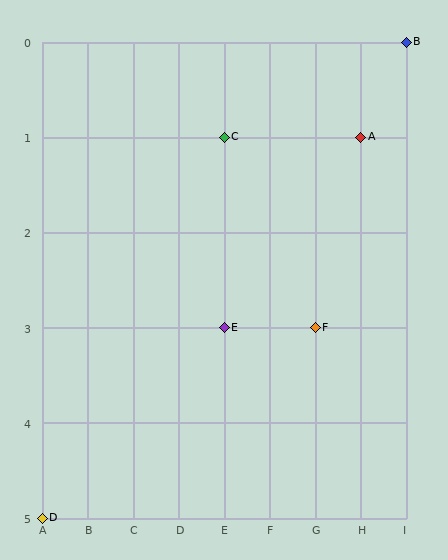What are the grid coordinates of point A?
Point A is at grid coordinates (H, 1).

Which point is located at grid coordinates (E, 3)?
Point E is at (E, 3).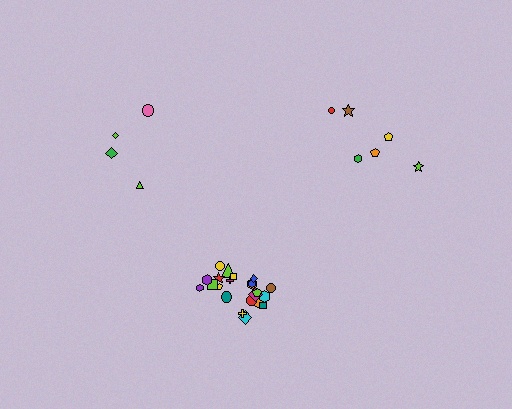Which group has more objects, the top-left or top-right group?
The top-right group.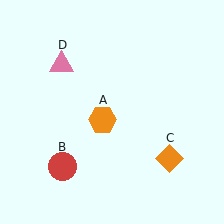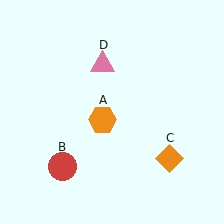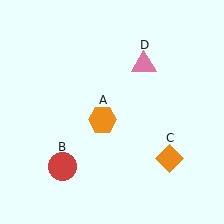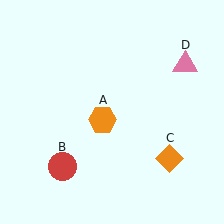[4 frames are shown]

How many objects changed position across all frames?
1 object changed position: pink triangle (object D).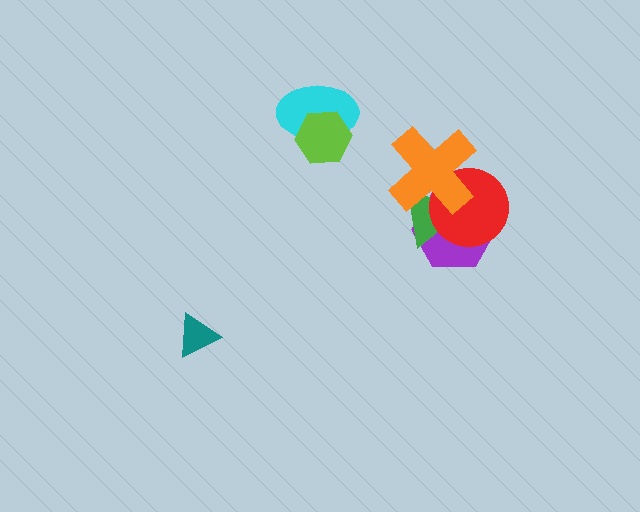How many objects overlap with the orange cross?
3 objects overlap with the orange cross.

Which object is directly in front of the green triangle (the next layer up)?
The red circle is directly in front of the green triangle.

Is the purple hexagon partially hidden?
Yes, it is partially covered by another shape.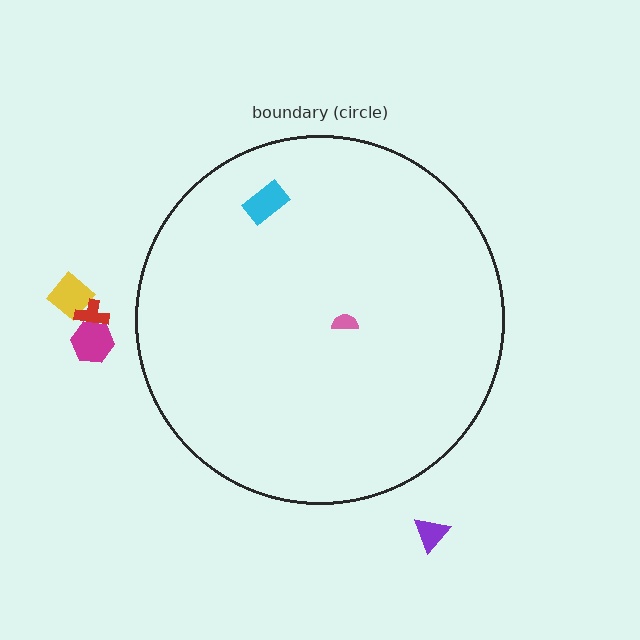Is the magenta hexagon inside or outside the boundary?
Outside.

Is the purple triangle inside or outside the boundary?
Outside.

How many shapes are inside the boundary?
2 inside, 4 outside.